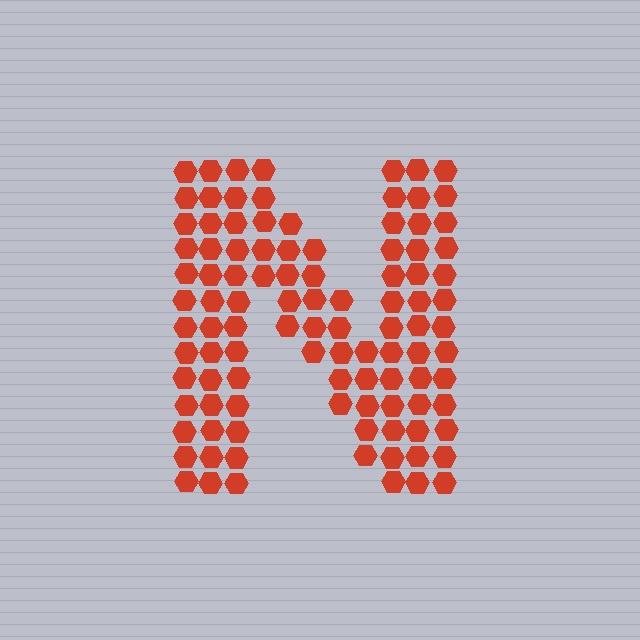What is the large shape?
The large shape is the letter N.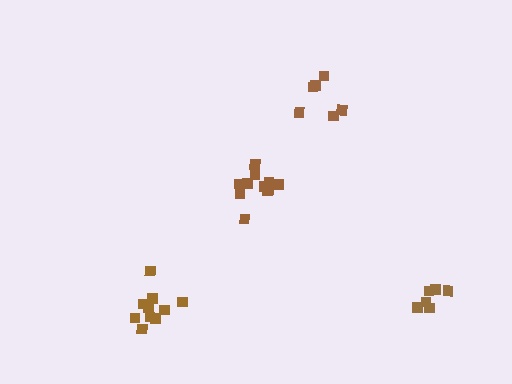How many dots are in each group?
Group 1: 6 dots, Group 2: 11 dots, Group 3: 6 dots, Group 4: 10 dots (33 total).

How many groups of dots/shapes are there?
There are 4 groups.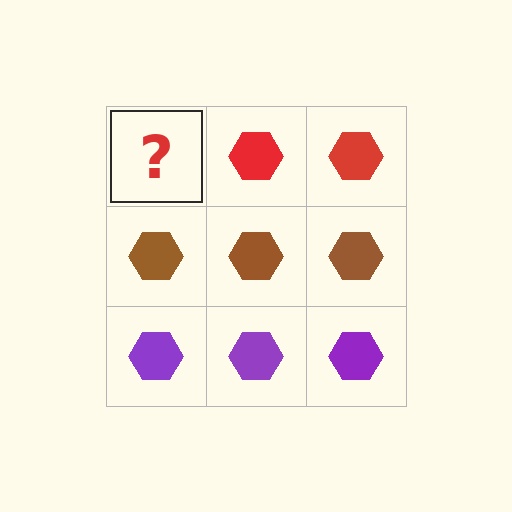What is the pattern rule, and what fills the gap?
The rule is that each row has a consistent color. The gap should be filled with a red hexagon.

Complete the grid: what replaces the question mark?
The question mark should be replaced with a red hexagon.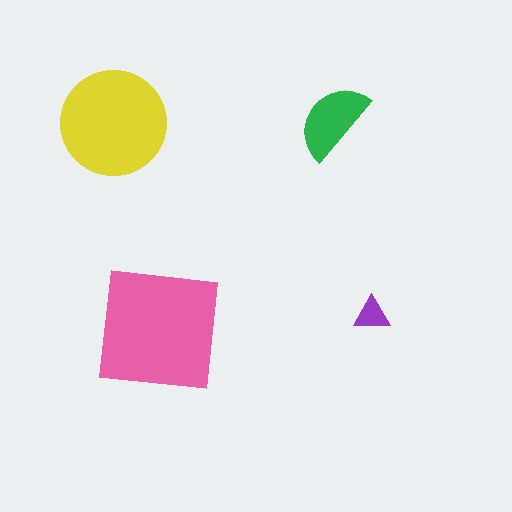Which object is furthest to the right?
The purple triangle is rightmost.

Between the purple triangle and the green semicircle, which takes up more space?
The green semicircle.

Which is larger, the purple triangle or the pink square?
The pink square.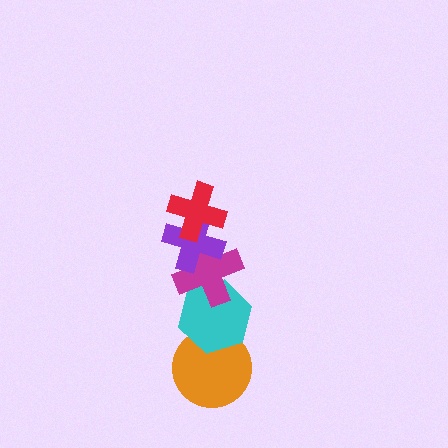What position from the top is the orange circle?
The orange circle is 5th from the top.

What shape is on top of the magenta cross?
The purple cross is on top of the magenta cross.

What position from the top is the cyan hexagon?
The cyan hexagon is 4th from the top.